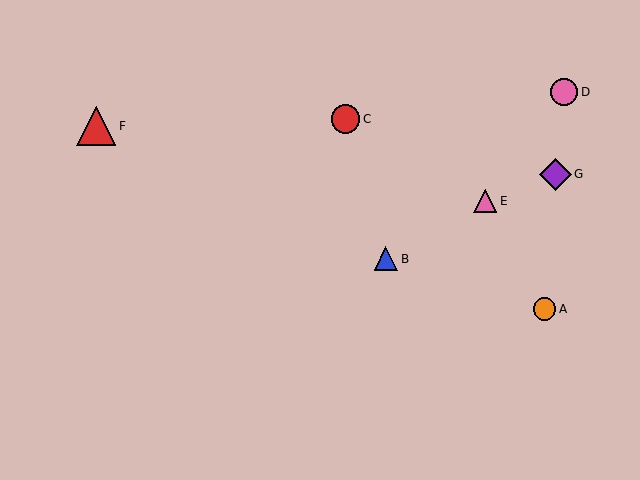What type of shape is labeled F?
Shape F is a red triangle.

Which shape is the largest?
The red triangle (labeled F) is the largest.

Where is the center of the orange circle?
The center of the orange circle is at (544, 309).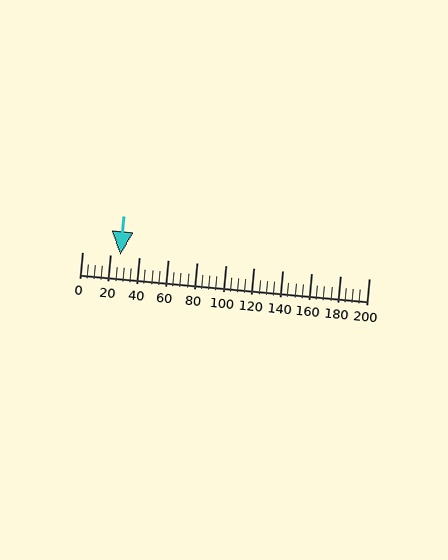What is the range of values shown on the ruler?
The ruler shows values from 0 to 200.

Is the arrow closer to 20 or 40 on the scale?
The arrow is closer to 20.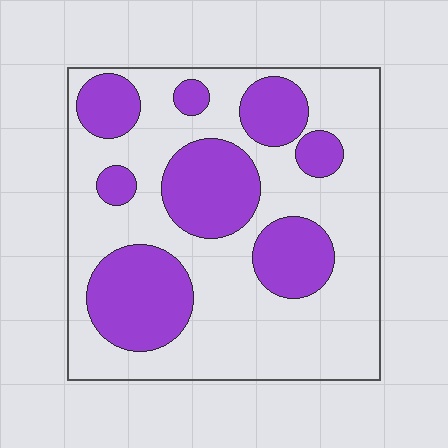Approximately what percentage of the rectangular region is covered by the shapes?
Approximately 35%.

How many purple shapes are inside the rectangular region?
8.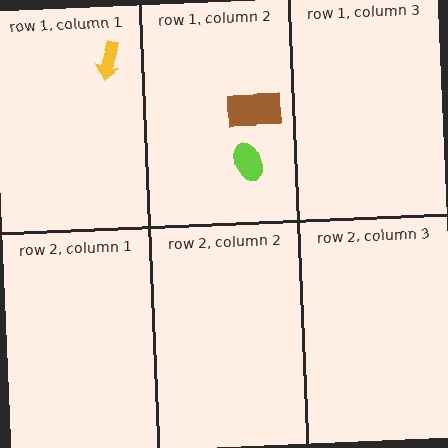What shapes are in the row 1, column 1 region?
The yellow arrow.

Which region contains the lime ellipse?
The row 1, column 2 region.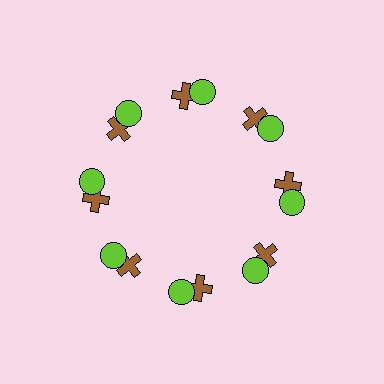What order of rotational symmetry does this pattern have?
This pattern has 8-fold rotational symmetry.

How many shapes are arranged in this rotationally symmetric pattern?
There are 16 shapes, arranged in 8 groups of 2.